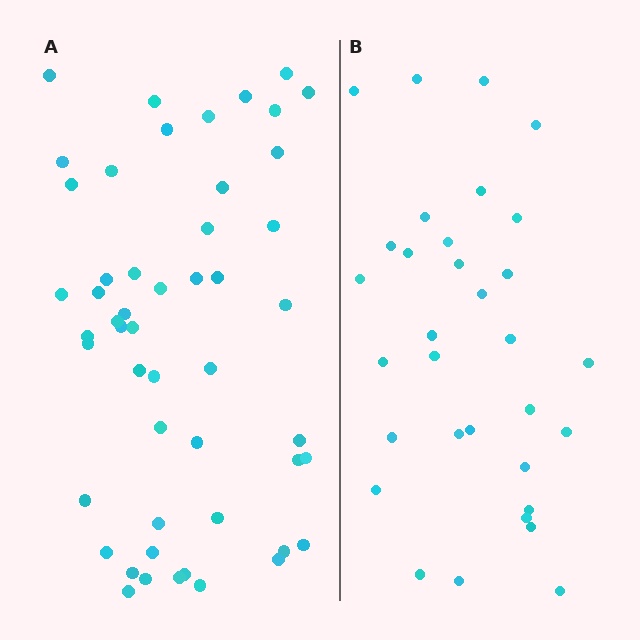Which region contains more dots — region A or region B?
Region A (the left region) has more dots.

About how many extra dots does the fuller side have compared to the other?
Region A has approximately 20 more dots than region B.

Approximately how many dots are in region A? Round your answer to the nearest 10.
About 50 dots. (The exact count is 51, which rounds to 50.)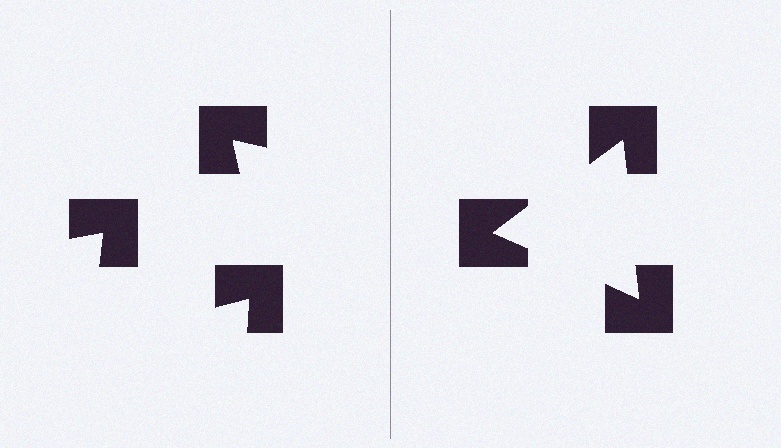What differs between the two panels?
The notched squares are positioned identically on both sides; only the wedge orientations differ. On the right they align to a triangle; on the left they are misaligned.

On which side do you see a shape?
An illusory triangle appears on the right side. On the left side the wedge cuts are rotated, so no coherent shape forms.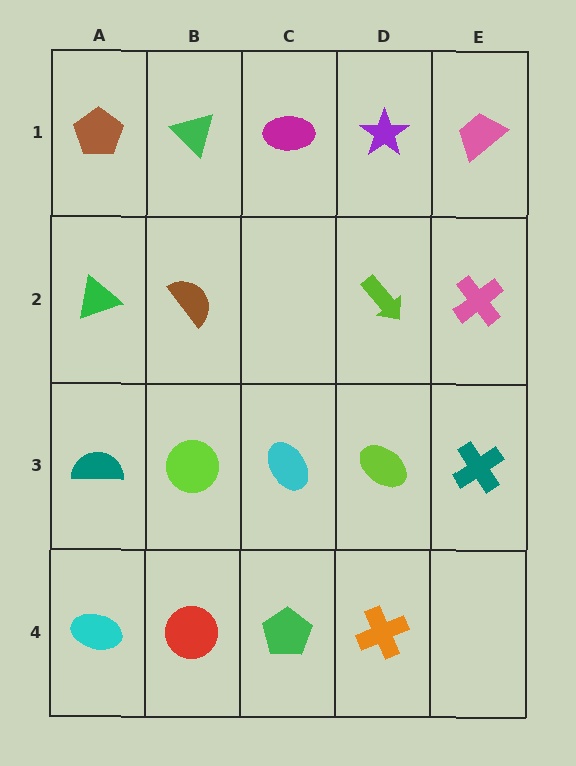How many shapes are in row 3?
5 shapes.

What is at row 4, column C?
A green pentagon.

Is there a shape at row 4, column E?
No, that cell is empty.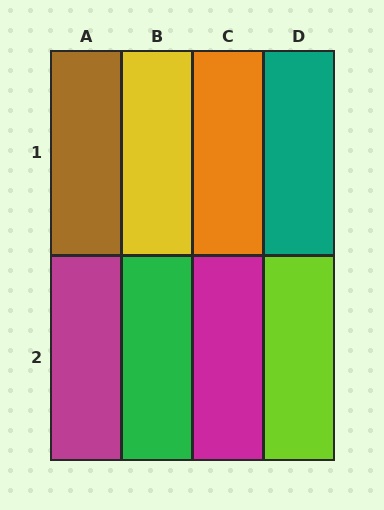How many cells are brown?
1 cell is brown.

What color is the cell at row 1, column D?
Teal.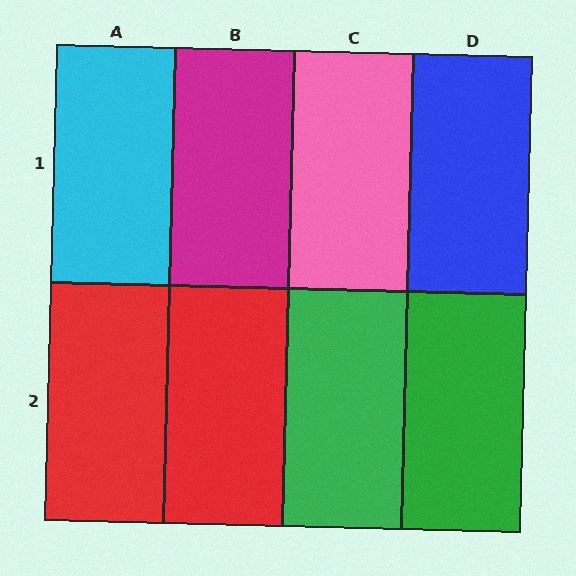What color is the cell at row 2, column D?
Green.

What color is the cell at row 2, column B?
Red.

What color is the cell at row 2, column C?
Green.